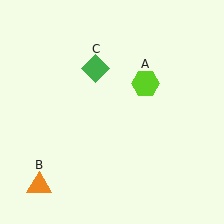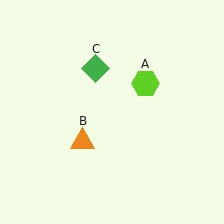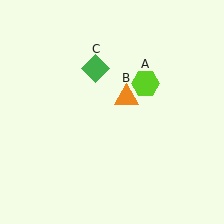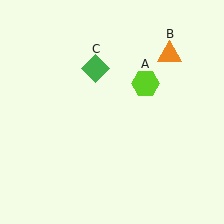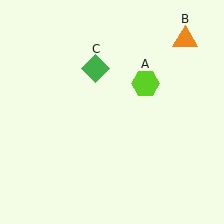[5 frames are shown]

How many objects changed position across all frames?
1 object changed position: orange triangle (object B).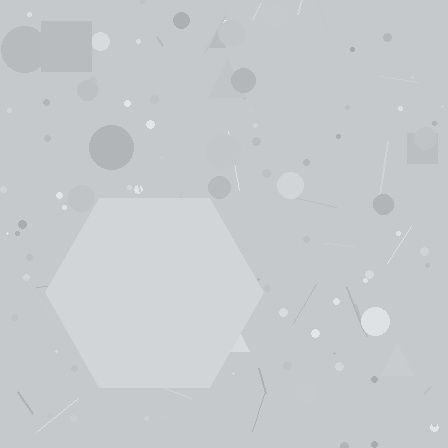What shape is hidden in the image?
A hexagon is hidden in the image.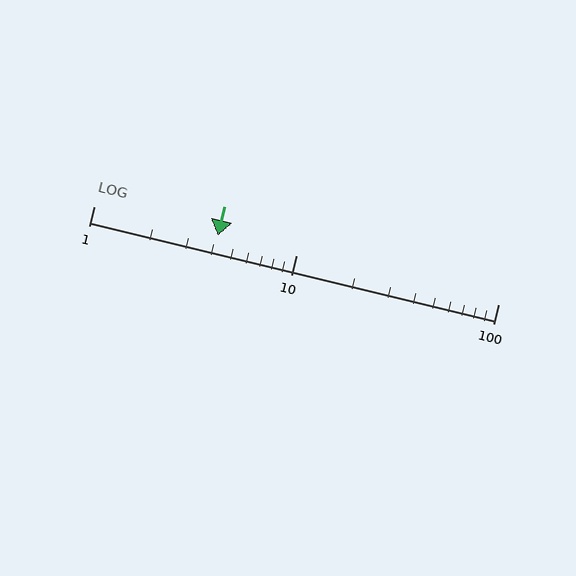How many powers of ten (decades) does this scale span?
The scale spans 2 decades, from 1 to 100.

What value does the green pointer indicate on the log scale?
The pointer indicates approximately 4.1.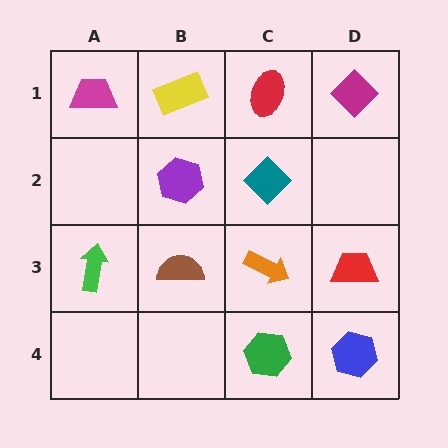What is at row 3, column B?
A brown semicircle.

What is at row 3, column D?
A red trapezoid.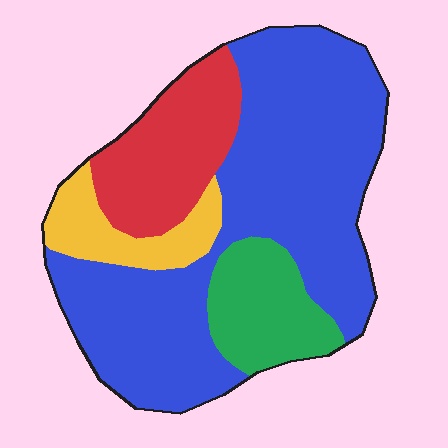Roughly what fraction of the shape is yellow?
Yellow covers 10% of the shape.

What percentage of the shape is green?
Green takes up about one eighth (1/8) of the shape.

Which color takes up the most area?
Blue, at roughly 60%.